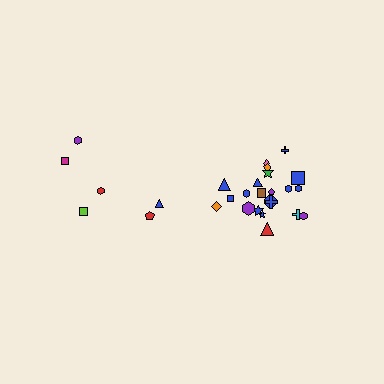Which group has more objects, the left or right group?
The right group.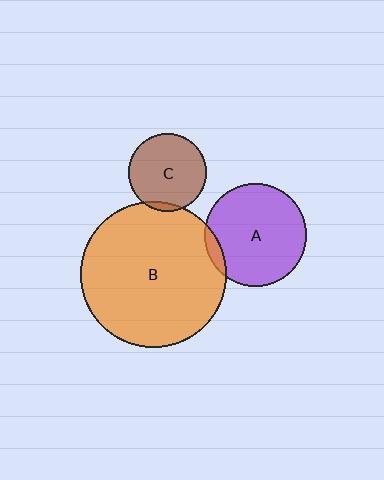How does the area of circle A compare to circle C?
Approximately 1.7 times.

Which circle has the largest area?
Circle B (orange).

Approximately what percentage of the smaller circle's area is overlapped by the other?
Approximately 5%.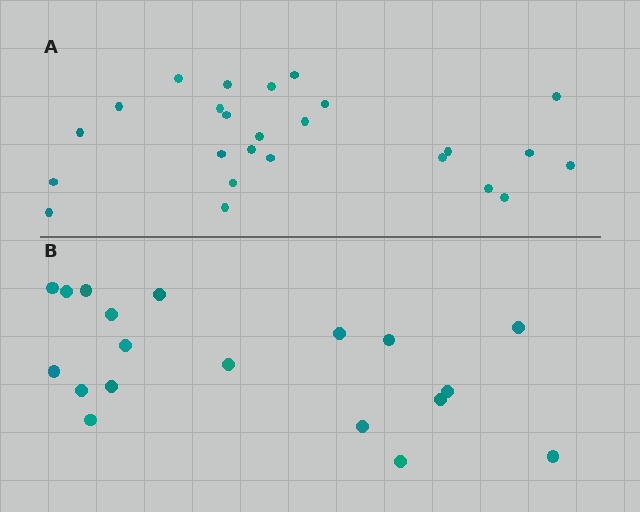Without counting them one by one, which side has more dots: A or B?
Region A (the top region) has more dots.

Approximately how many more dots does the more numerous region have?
Region A has about 6 more dots than region B.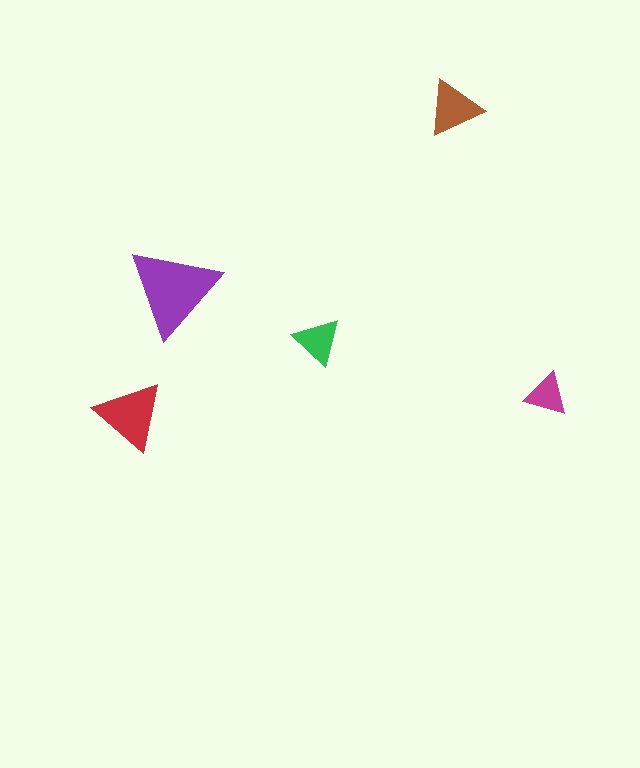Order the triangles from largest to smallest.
the purple one, the red one, the brown one, the green one, the magenta one.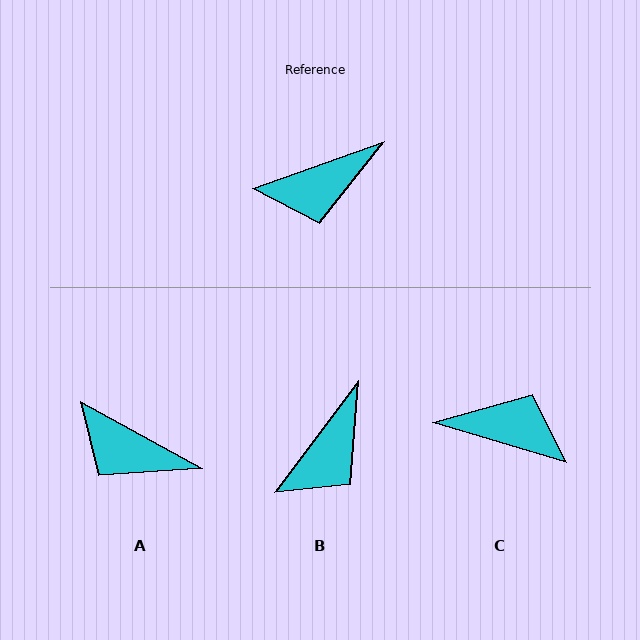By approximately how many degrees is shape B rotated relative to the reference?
Approximately 34 degrees counter-clockwise.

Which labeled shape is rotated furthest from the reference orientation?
C, about 144 degrees away.